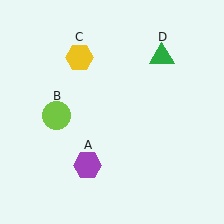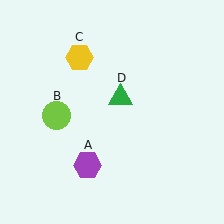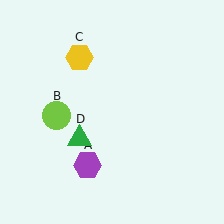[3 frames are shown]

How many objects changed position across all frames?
1 object changed position: green triangle (object D).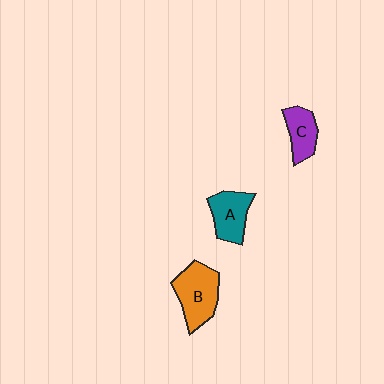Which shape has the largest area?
Shape B (orange).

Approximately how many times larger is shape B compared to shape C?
Approximately 1.6 times.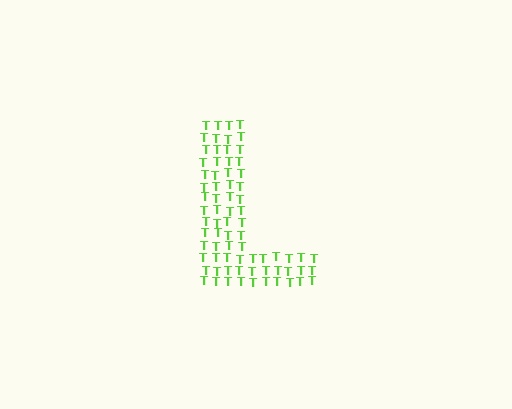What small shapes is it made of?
It is made of small letter T's.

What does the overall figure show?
The overall figure shows the letter L.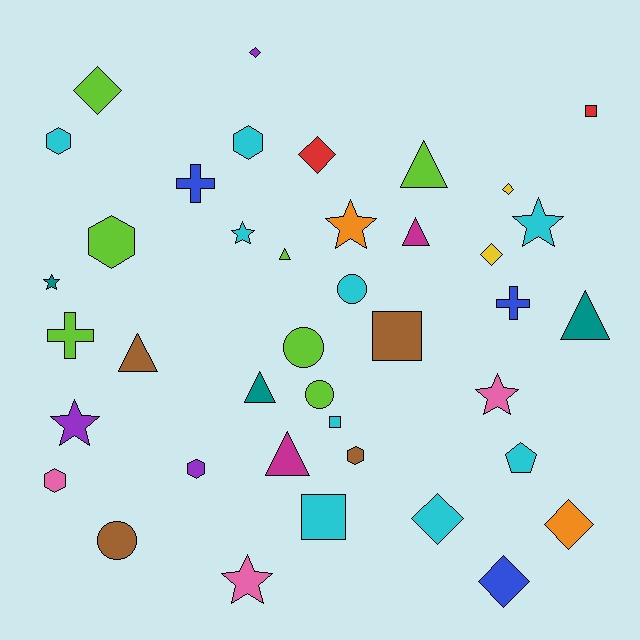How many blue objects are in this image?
There are 3 blue objects.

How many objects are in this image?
There are 40 objects.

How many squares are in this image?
There are 4 squares.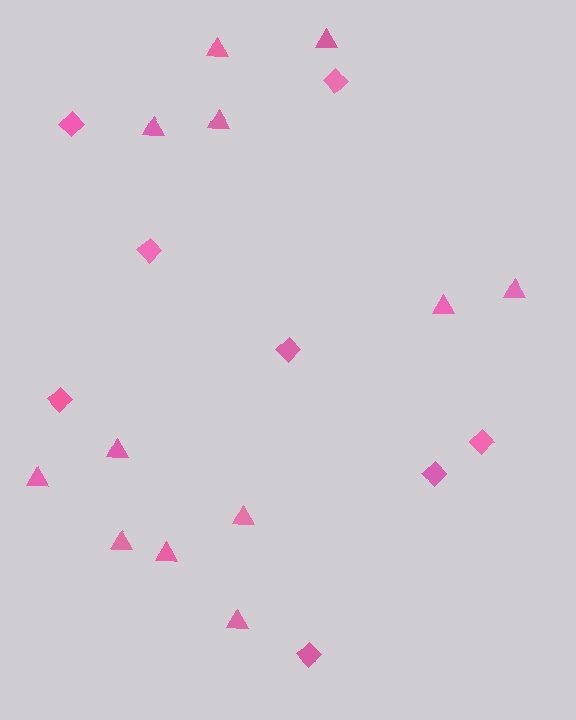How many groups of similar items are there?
There are 2 groups: one group of triangles (12) and one group of diamonds (8).